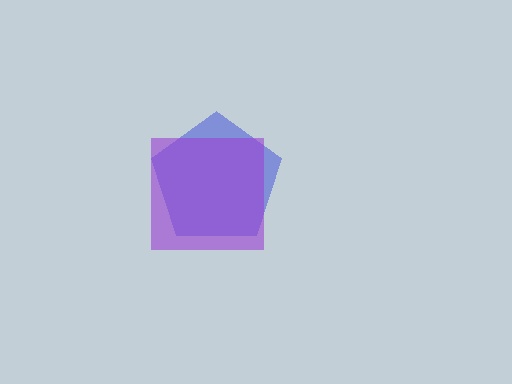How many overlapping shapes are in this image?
There are 2 overlapping shapes in the image.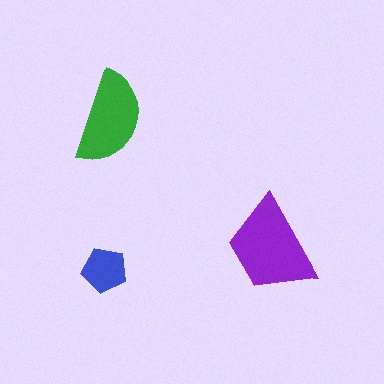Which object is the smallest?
The blue pentagon.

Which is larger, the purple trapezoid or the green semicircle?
The purple trapezoid.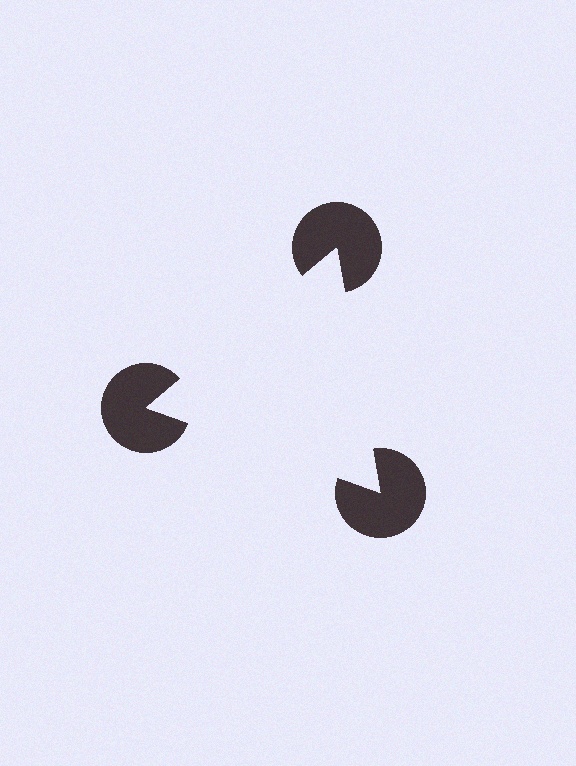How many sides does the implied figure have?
3 sides.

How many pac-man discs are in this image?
There are 3 — one at each vertex of the illusory triangle.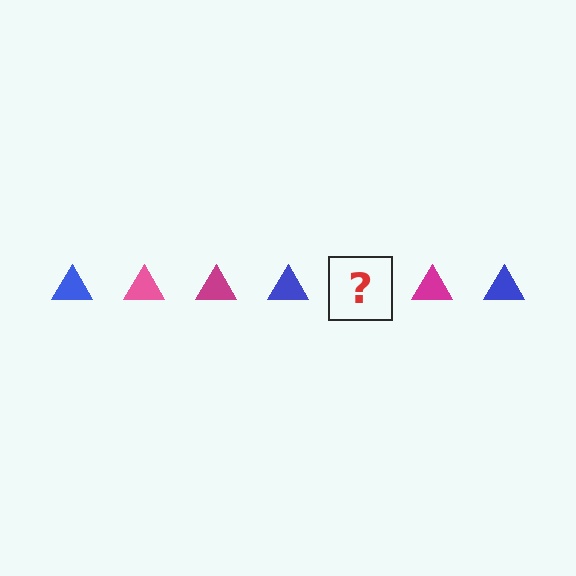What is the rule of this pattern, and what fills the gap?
The rule is that the pattern cycles through blue, pink, magenta triangles. The gap should be filled with a pink triangle.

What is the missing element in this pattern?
The missing element is a pink triangle.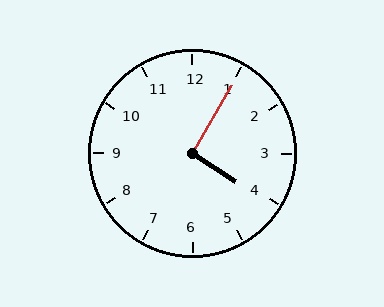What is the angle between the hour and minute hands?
Approximately 92 degrees.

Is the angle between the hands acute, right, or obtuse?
It is right.